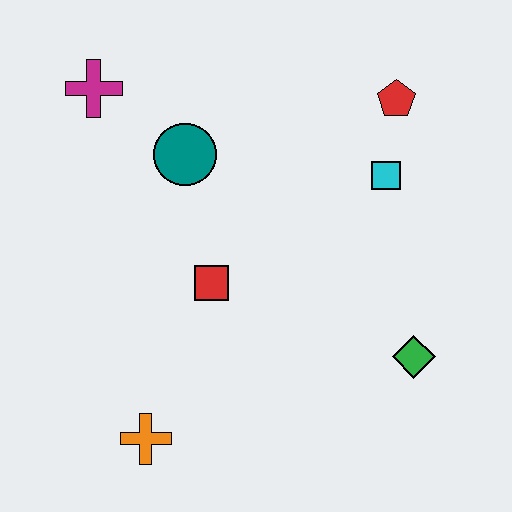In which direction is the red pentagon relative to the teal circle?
The red pentagon is to the right of the teal circle.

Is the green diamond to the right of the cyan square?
Yes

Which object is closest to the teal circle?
The magenta cross is closest to the teal circle.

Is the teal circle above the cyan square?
Yes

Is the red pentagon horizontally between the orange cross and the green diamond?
Yes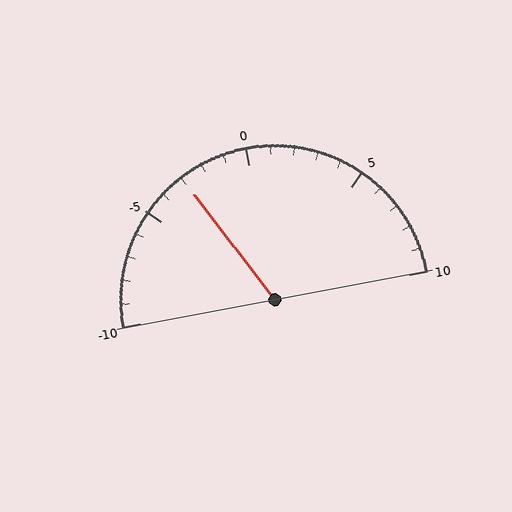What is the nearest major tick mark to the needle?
The nearest major tick mark is -5.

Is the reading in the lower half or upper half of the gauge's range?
The reading is in the lower half of the range (-10 to 10).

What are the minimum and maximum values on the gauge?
The gauge ranges from -10 to 10.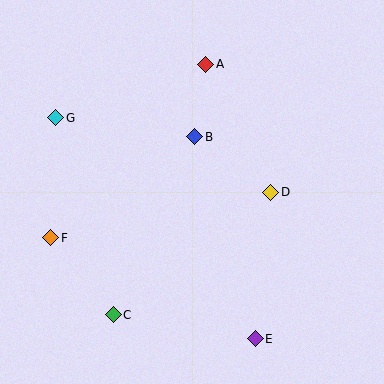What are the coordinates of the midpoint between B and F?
The midpoint between B and F is at (123, 187).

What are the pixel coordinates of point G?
Point G is at (56, 118).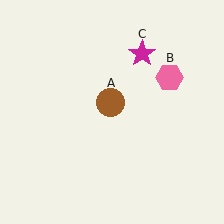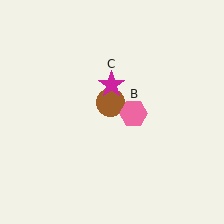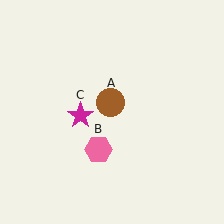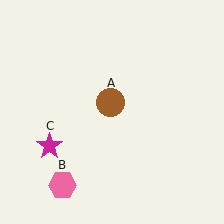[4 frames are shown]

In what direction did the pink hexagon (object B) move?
The pink hexagon (object B) moved down and to the left.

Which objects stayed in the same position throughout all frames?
Brown circle (object A) remained stationary.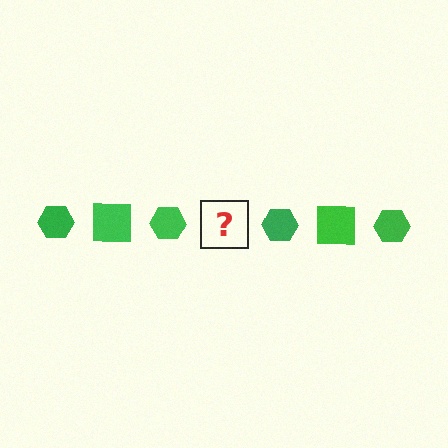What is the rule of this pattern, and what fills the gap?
The rule is that the pattern cycles through hexagon, square shapes in green. The gap should be filled with a green square.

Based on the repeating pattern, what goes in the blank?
The blank should be a green square.